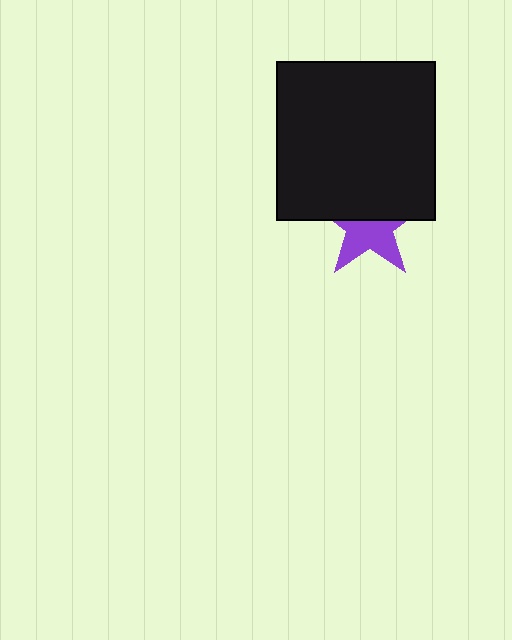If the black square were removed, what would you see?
You would see the complete purple star.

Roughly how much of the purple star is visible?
About half of it is visible (roughly 50%).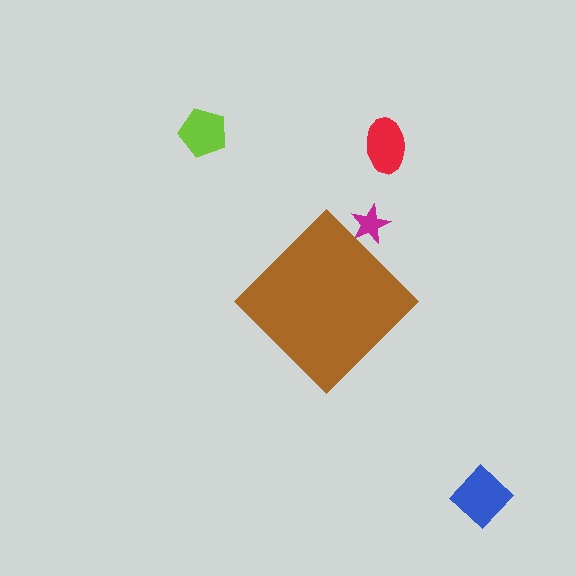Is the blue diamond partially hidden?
No, the blue diamond is fully visible.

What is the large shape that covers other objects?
A brown diamond.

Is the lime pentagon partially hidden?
No, the lime pentagon is fully visible.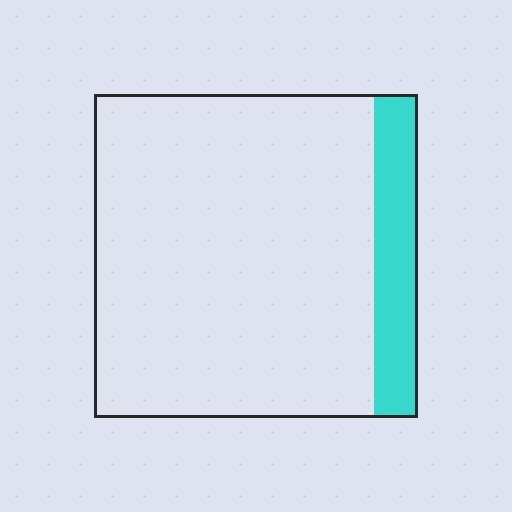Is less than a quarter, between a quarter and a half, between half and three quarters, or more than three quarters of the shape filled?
Less than a quarter.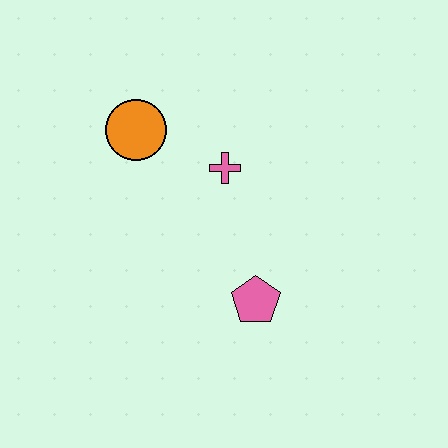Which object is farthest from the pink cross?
The pink pentagon is farthest from the pink cross.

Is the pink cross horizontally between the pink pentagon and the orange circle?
Yes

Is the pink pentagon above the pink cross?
No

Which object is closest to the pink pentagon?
The pink cross is closest to the pink pentagon.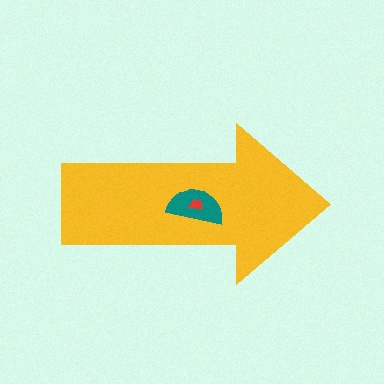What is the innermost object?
The red trapezoid.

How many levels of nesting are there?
3.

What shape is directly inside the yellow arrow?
The teal semicircle.